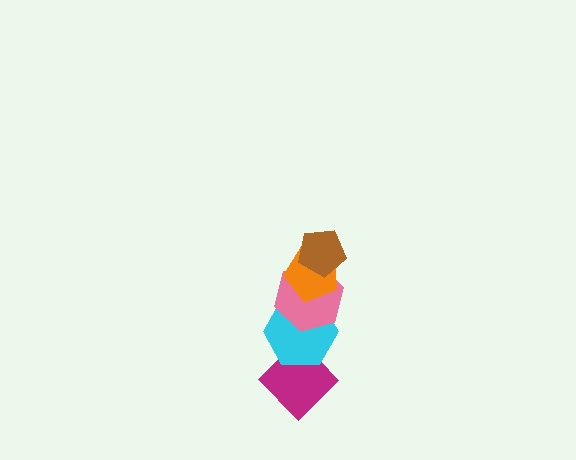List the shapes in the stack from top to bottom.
From top to bottom: the brown pentagon, the orange pentagon, the pink hexagon, the cyan hexagon, the magenta diamond.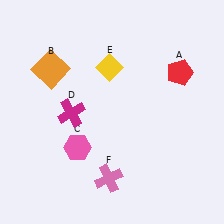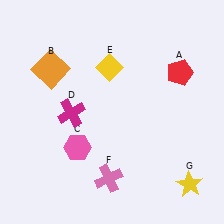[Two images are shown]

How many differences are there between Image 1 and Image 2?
There is 1 difference between the two images.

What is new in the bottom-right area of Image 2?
A yellow star (G) was added in the bottom-right area of Image 2.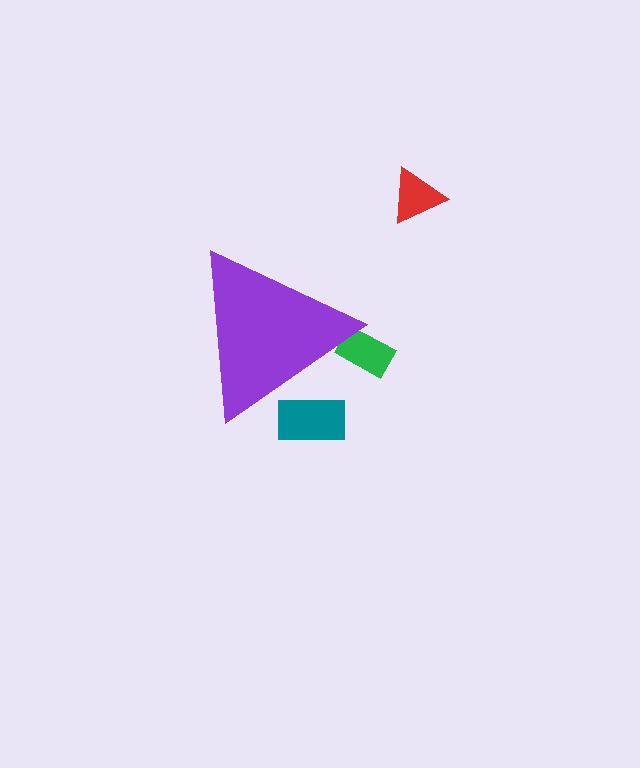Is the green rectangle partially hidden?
Yes, the green rectangle is partially hidden behind the purple triangle.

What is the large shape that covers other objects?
A purple triangle.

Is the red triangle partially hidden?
No, the red triangle is fully visible.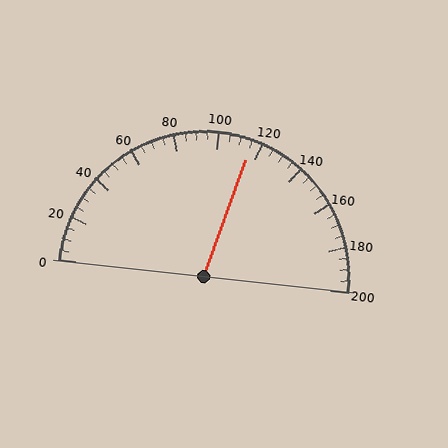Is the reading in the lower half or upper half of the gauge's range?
The reading is in the upper half of the range (0 to 200).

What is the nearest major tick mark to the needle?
The nearest major tick mark is 120.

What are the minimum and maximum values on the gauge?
The gauge ranges from 0 to 200.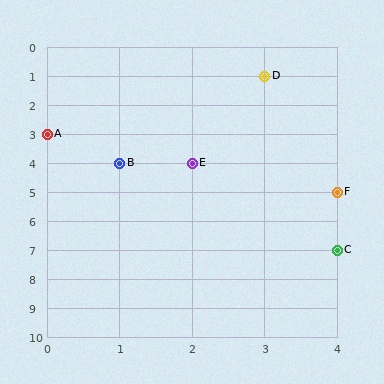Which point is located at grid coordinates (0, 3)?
Point A is at (0, 3).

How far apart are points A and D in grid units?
Points A and D are 3 columns and 2 rows apart (about 3.6 grid units diagonally).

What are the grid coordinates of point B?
Point B is at grid coordinates (1, 4).